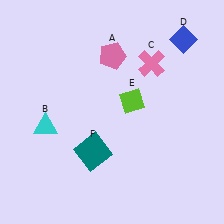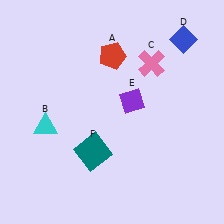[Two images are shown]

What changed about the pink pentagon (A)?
In Image 1, A is pink. In Image 2, it changed to red.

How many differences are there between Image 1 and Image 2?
There are 2 differences between the two images.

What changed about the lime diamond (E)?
In Image 1, E is lime. In Image 2, it changed to purple.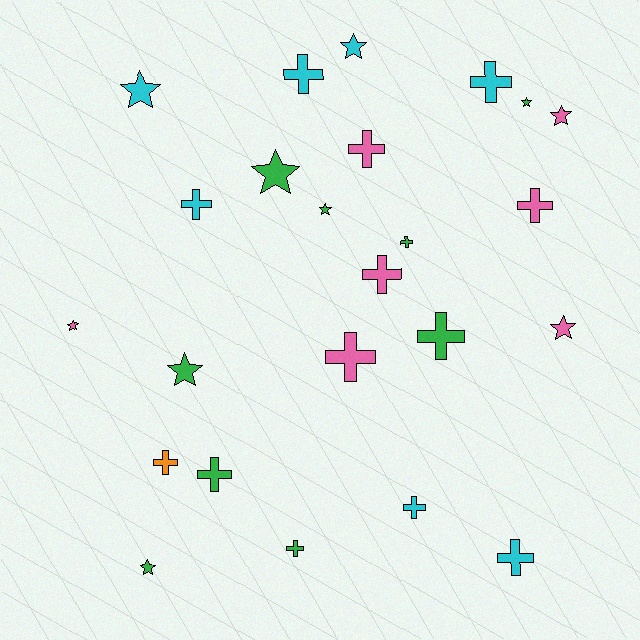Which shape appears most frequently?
Cross, with 14 objects.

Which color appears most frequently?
Green, with 9 objects.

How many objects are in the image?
There are 24 objects.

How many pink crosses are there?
There are 4 pink crosses.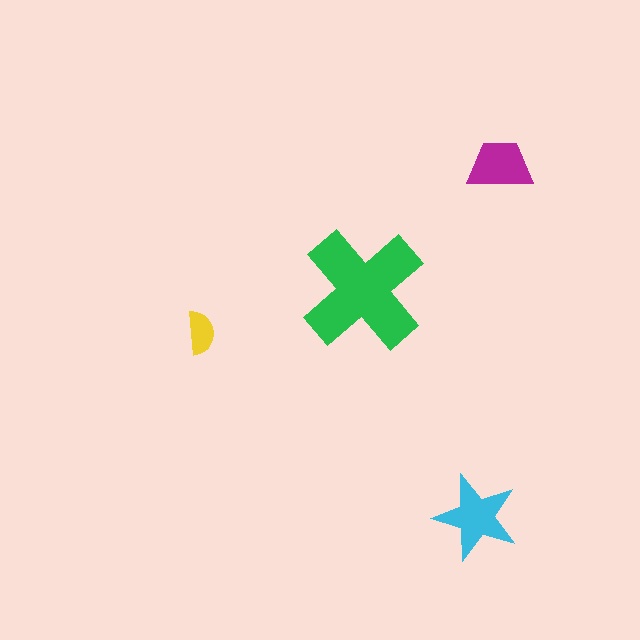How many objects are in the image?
There are 4 objects in the image.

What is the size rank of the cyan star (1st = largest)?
2nd.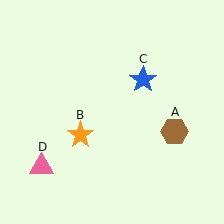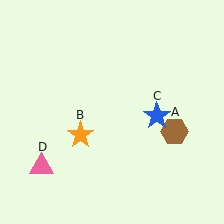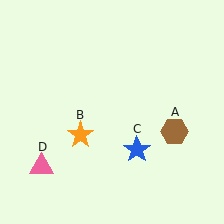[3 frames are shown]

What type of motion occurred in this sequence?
The blue star (object C) rotated clockwise around the center of the scene.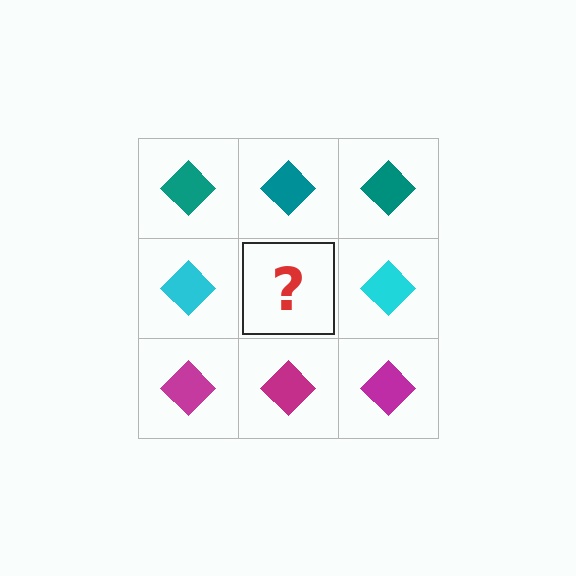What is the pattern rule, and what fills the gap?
The rule is that each row has a consistent color. The gap should be filled with a cyan diamond.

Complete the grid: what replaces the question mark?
The question mark should be replaced with a cyan diamond.